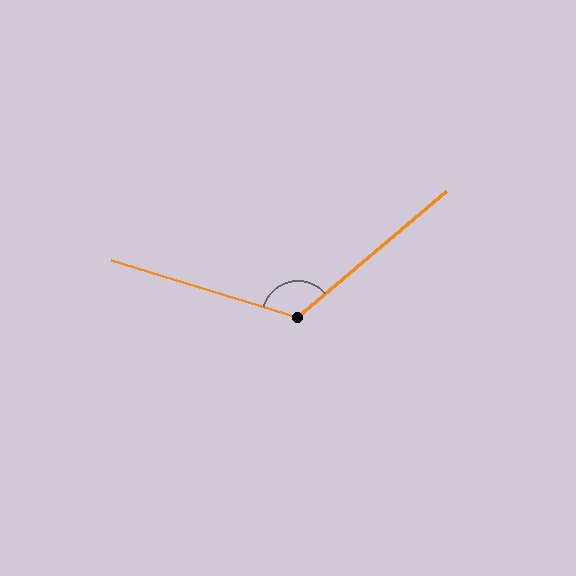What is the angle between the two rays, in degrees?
Approximately 123 degrees.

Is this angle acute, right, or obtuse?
It is obtuse.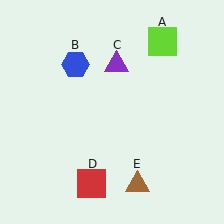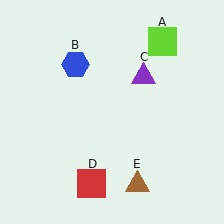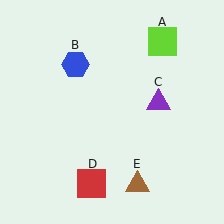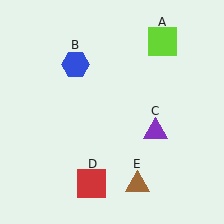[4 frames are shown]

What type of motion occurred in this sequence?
The purple triangle (object C) rotated clockwise around the center of the scene.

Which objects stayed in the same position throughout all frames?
Lime square (object A) and blue hexagon (object B) and red square (object D) and brown triangle (object E) remained stationary.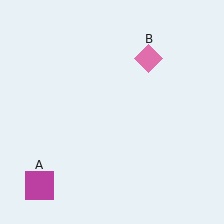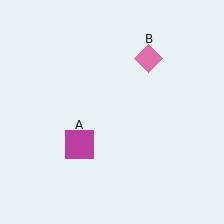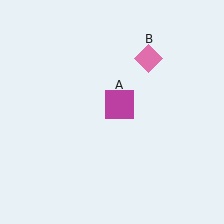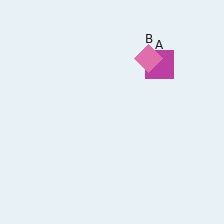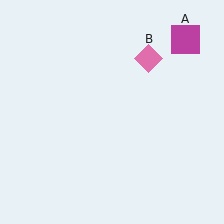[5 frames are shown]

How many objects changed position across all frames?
1 object changed position: magenta square (object A).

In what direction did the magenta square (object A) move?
The magenta square (object A) moved up and to the right.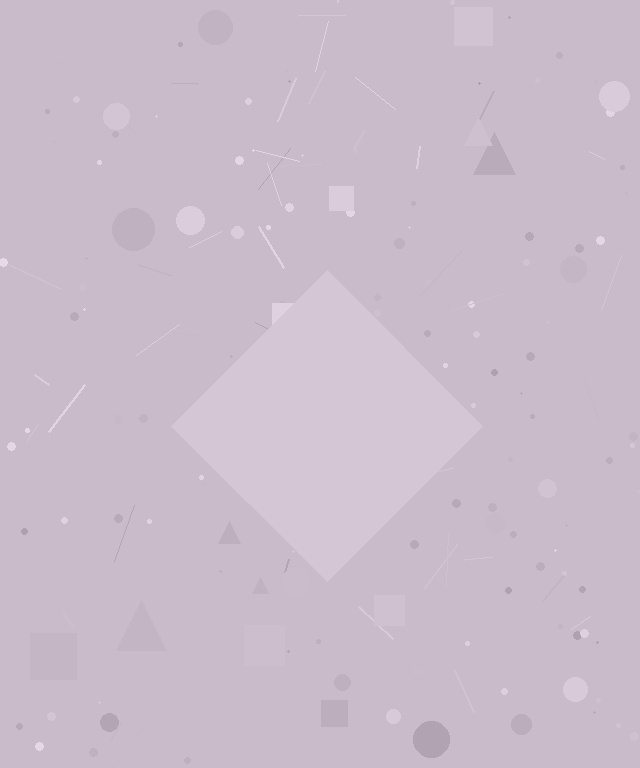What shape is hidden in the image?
A diamond is hidden in the image.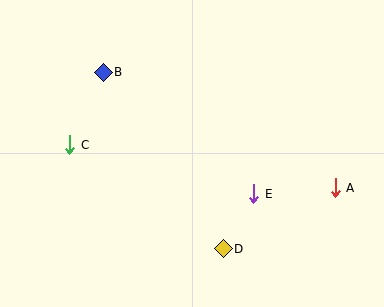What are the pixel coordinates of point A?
Point A is at (335, 188).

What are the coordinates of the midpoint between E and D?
The midpoint between E and D is at (238, 221).